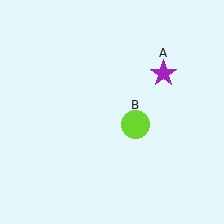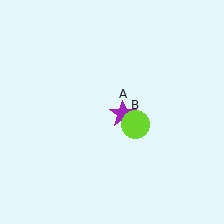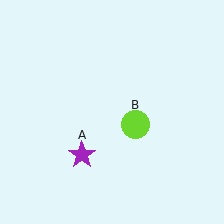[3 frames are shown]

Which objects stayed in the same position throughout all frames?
Lime circle (object B) remained stationary.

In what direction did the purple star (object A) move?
The purple star (object A) moved down and to the left.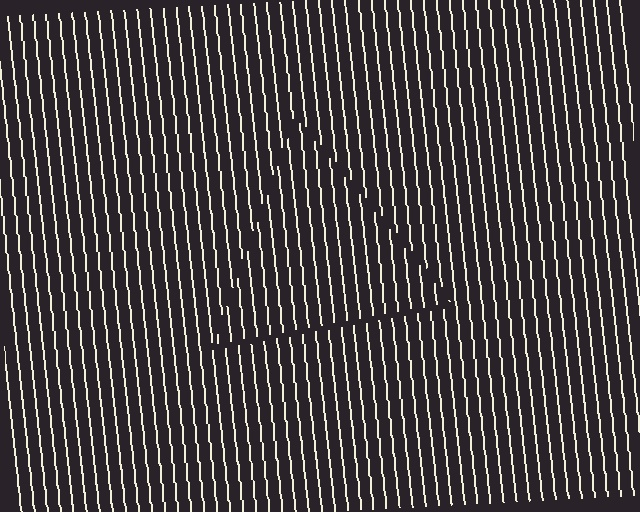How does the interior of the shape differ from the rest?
The interior of the shape contains the same grating, shifted by half a period — the contour is defined by the phase discontinuity where line-ends from the inner and outer gratings abut.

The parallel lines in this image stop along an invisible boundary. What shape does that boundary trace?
An illusory triangle. The interior of the shape contains the same grating, shifted by half a period — the contour is defined by the phase discontinuity where line-ends from the inner and outer gratings abut.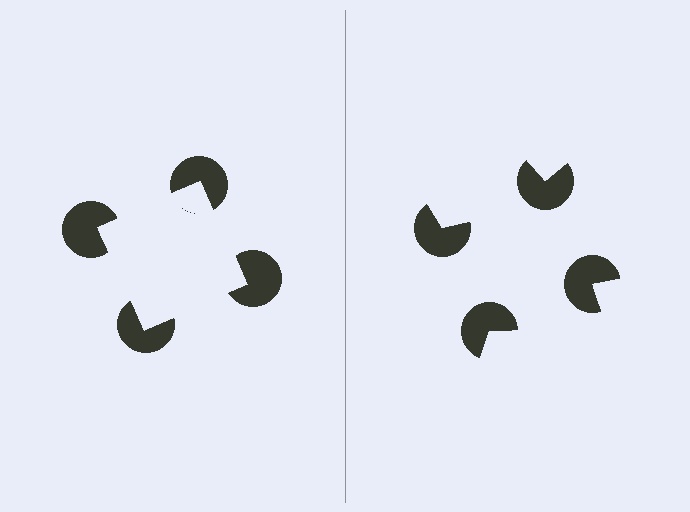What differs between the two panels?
The pac-man discs are positioned identically on both sides; only the wedge orientations differ. On the left they align to a square; on the right they are misaligned.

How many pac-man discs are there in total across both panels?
8 — 4 on each side.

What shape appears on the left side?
An illusory square.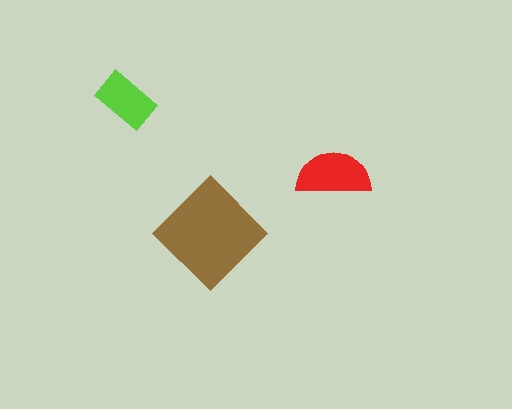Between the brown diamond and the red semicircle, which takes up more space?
The brown diamond.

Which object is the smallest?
The lime rectangle.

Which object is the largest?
The brown diamond.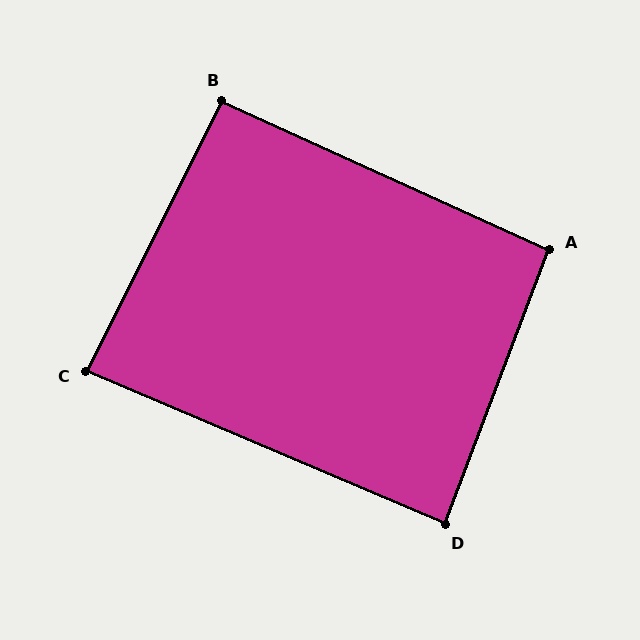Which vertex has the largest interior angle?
A, at approximately 94 degrees.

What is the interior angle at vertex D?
Approximately 88 degrees (approximately right).